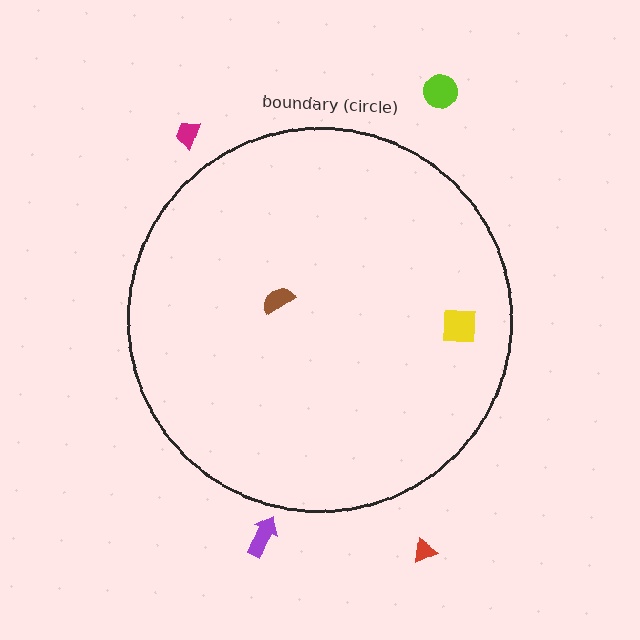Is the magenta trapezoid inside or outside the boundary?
Outside.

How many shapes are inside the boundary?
2 inside, 4 outside.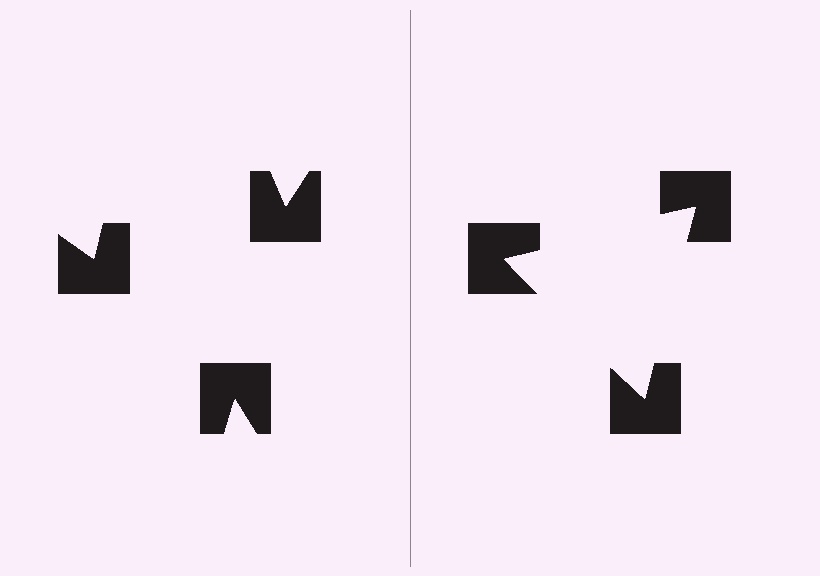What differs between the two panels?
The notched squares are positioned identically on both sides; only the wedge orientations differ. On the right they align to a triangle; on the left they are misaligned.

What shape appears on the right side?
An illusory triangle.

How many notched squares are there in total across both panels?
6 — 3 on each side.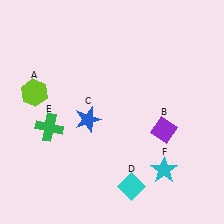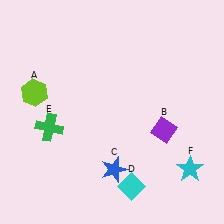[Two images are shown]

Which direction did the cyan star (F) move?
The cyan star (F) moved right.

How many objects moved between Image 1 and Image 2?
2 objects moved between the two images.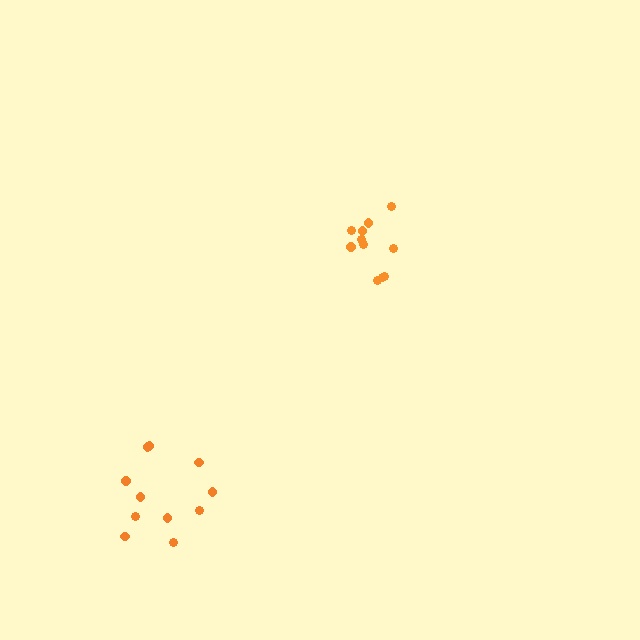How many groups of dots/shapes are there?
There are 2 groups.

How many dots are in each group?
Group 1: 11 dots, Group 2: 11 dots (22 total).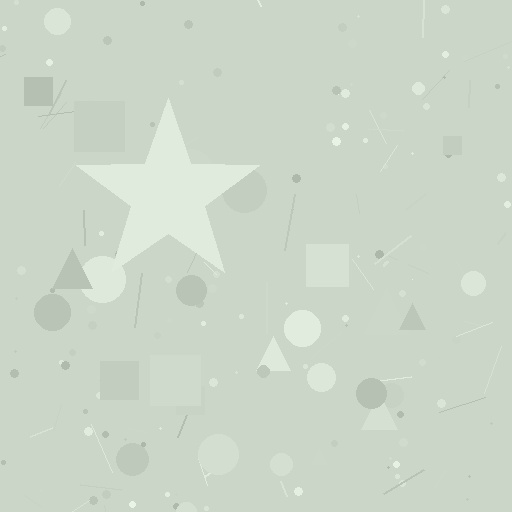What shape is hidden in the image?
A star is hidden in the image.